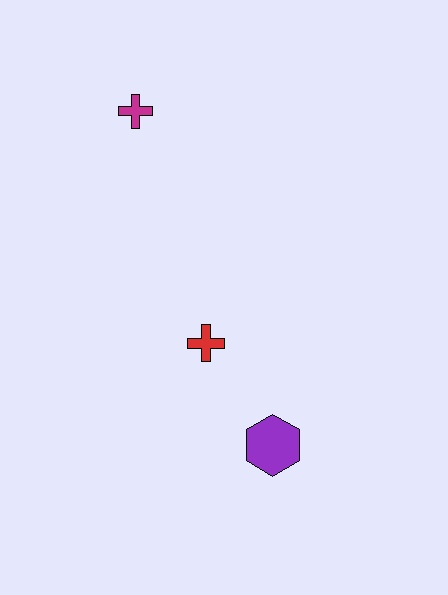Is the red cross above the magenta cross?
No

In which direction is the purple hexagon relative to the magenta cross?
The purple hexagon is below the magenta cross.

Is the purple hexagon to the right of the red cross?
Yes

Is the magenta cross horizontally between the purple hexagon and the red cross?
No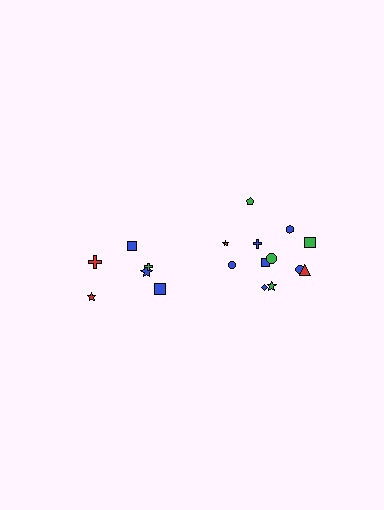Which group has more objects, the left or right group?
The right group.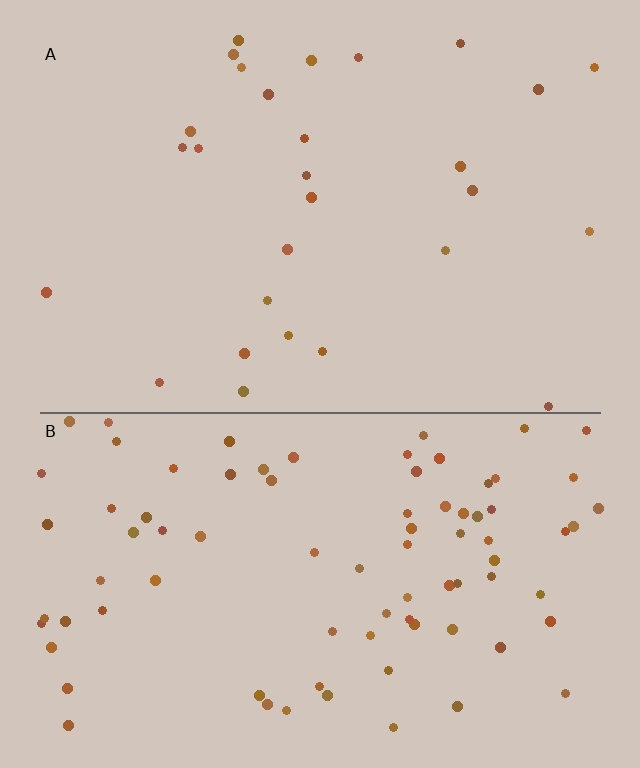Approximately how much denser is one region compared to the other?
Approximately 3.0× — region B over region A.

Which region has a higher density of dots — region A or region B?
B (the bottom).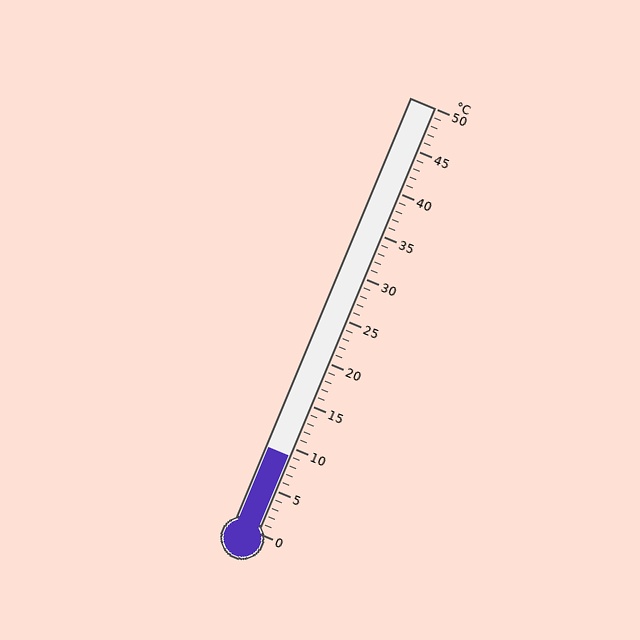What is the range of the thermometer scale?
The thermometer scale ranges from 0°C to 50°C.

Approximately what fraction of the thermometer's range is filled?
The thermometer is filled to approximately 20% of its range.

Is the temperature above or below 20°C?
The temperature is below 20°C.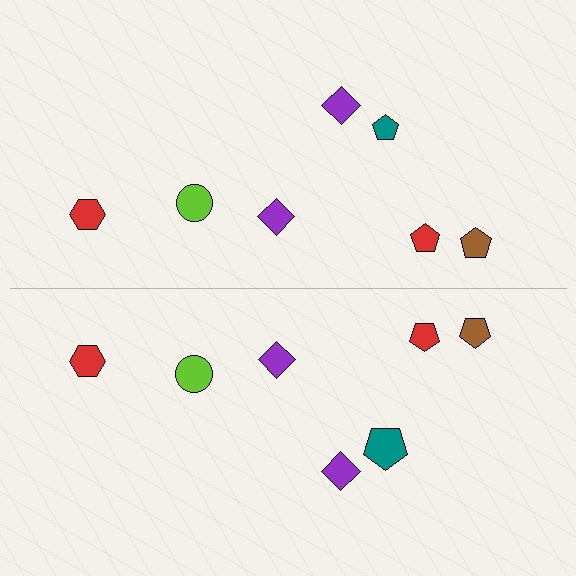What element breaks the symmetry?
The teal pentagon on the bottom side has a different size than its mirror counterpart.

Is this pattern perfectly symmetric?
No, the pattern is not perfectly symmetric. The teal pentagon on the bottom side has a different size than its mirror counterpart.